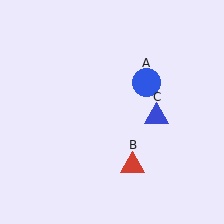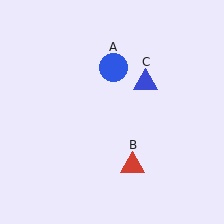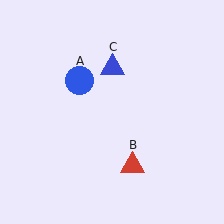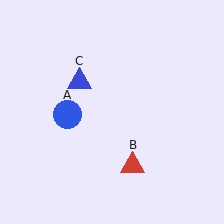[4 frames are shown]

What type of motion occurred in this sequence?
The blue circle (object A), blue triangle (object C) rotated counterclockwise around the center of the scene.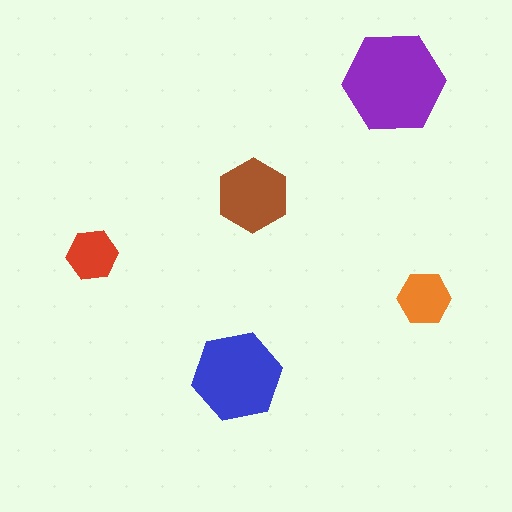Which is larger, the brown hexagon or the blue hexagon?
The blue one.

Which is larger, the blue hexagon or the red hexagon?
The blue one.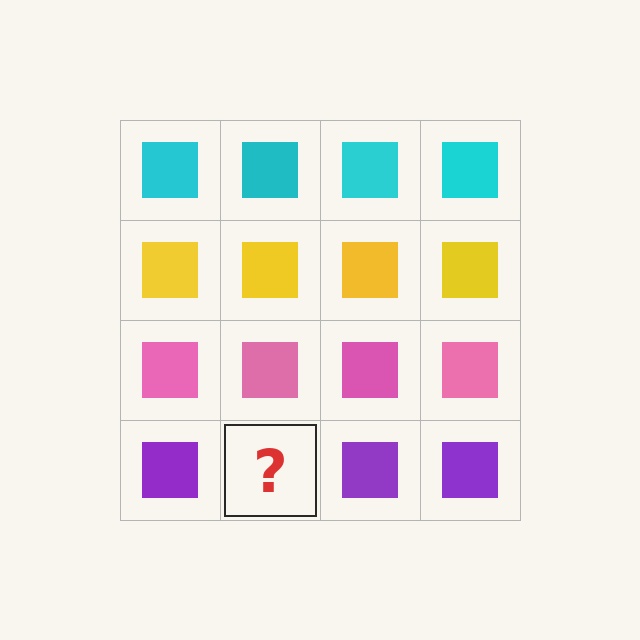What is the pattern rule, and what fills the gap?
The rule is that each row has a consistent color. The gap should be filled with a purple square.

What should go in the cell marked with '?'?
The missing cell should contain a purple square.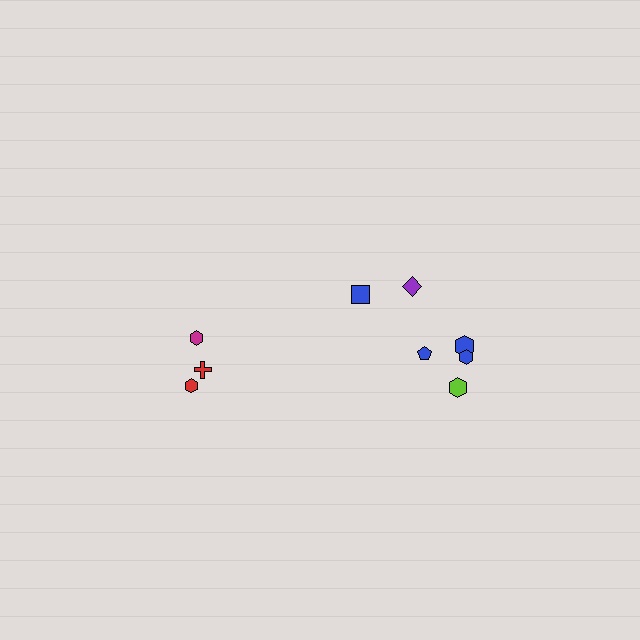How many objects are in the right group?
There are 6 objects.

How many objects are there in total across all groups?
There are 9 objects.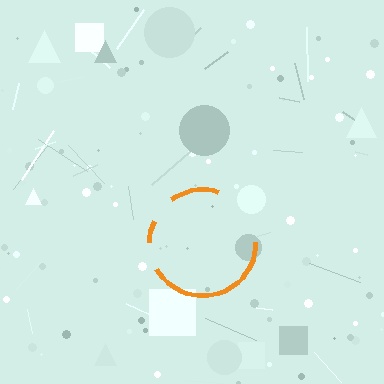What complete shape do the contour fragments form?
The contour fragments form a circle.